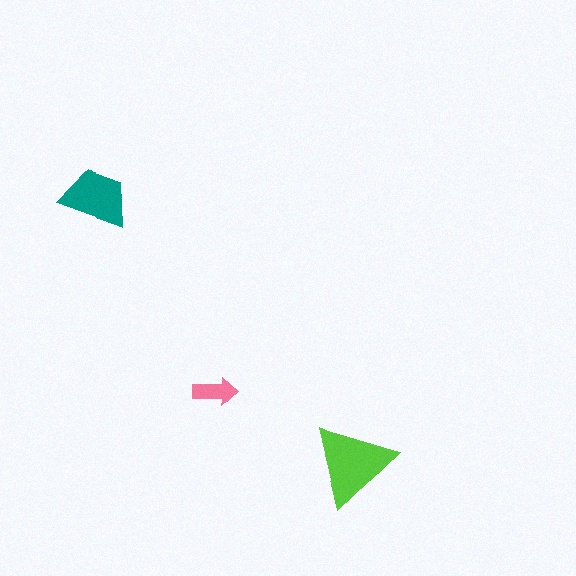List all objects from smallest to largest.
The pink arrow, the teal trapezoid, the lime triangle.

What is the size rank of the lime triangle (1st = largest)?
1st.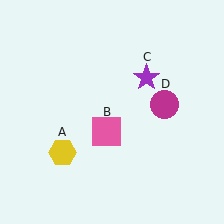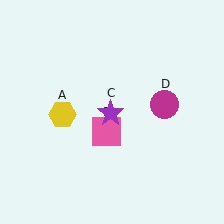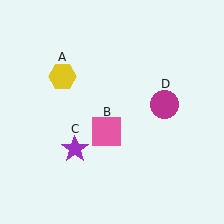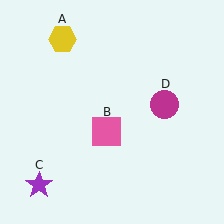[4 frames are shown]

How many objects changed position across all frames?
2 objects changed position: yellow hexagon (object A), purple star (object C).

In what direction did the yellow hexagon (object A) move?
The yellow hexagon (object A) moved up.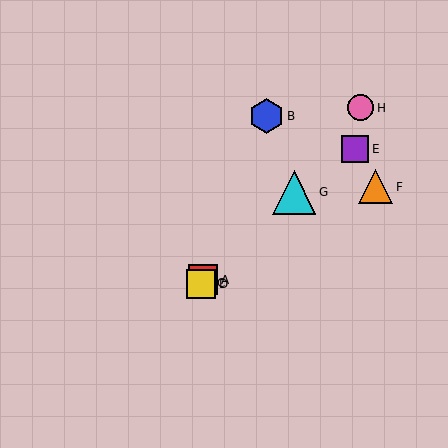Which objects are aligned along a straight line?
Objects A, B, C, D are aligned along a straight line.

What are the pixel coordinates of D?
Object D is at (201, 284).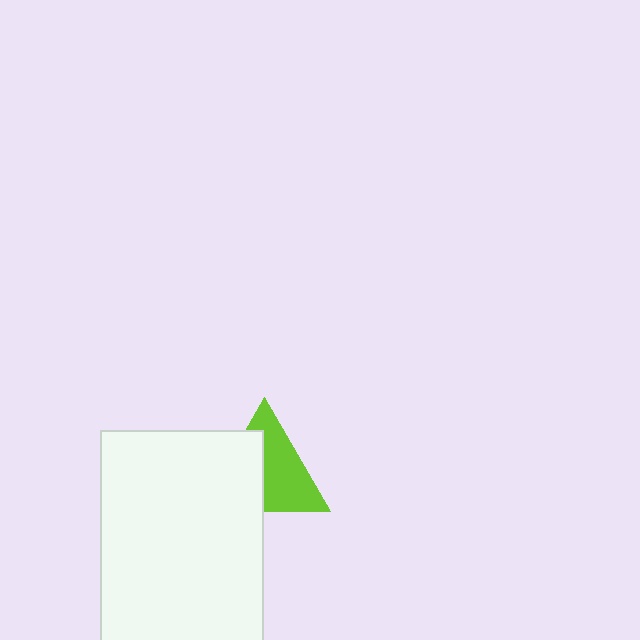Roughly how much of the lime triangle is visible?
About half of it is visible (roughly 56%).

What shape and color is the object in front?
The object in front is a white rectangle.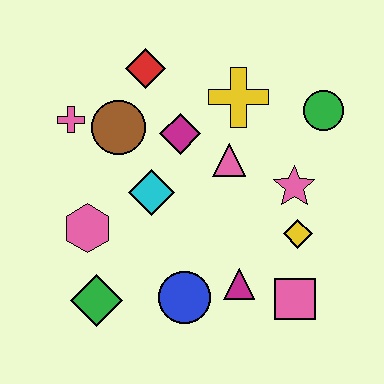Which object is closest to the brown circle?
The pink cross is closest to the brown circle.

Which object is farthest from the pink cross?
The pink square is farthest from the pink cross.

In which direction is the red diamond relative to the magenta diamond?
The red diamond is above the magenta diamond.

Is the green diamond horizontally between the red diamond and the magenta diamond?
No